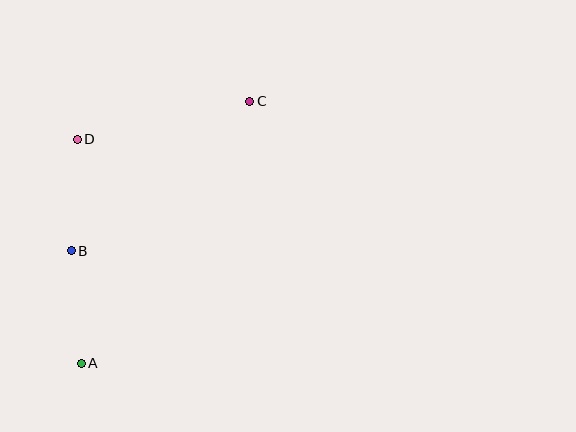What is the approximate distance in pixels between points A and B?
The distance between A and B is approximately 113 pixels.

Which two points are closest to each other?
Points B and D are closest to each other.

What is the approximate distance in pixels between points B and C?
The distance between B and C is approximately 233 pixels.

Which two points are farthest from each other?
Points A and C are farthest from each other.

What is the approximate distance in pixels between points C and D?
The distance between C and D is approximately 177 pixels.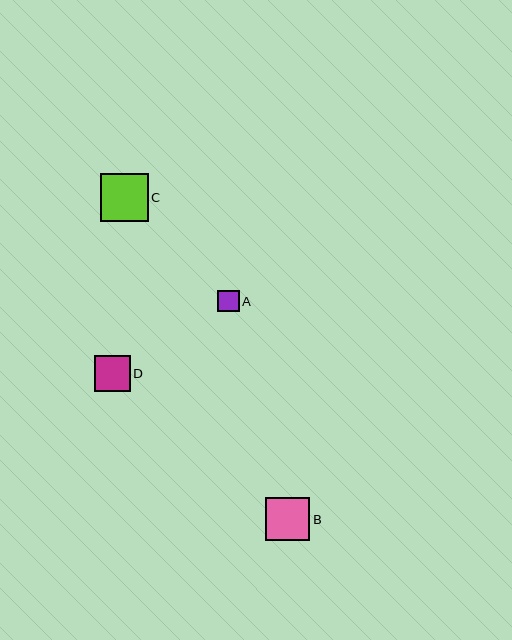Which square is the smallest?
Square A is the smallest with a size of approximately 21 pixels.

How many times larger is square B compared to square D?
Square B is approximately 1.2 times the size of square D.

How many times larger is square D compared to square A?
Square D is approximately 1.7 times the size of square A.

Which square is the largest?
Square C is the largest with a size of approximately 48 pixels.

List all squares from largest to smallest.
From largest to smallest: C, B, D, A.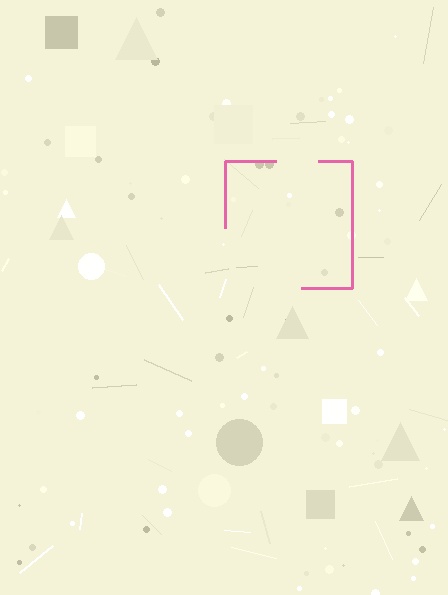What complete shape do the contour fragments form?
The contour fragments form a square.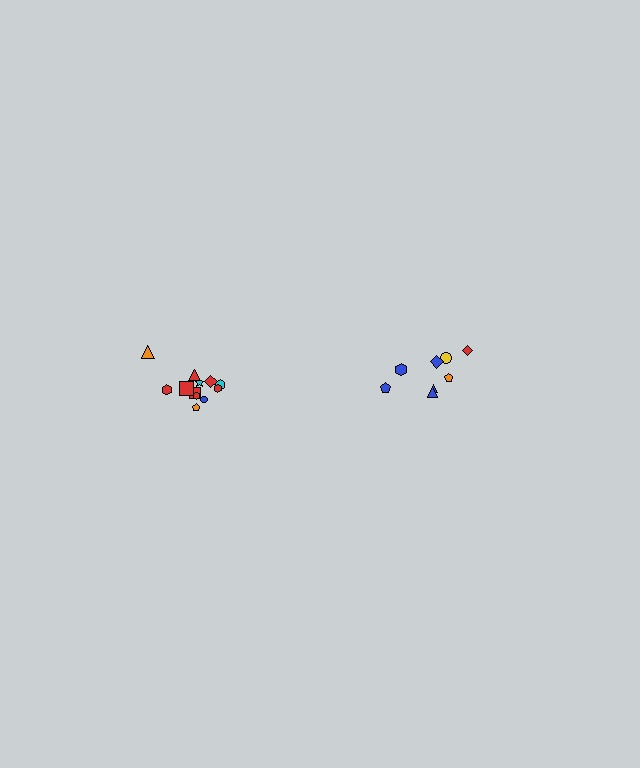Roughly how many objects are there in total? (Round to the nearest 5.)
Roughly 20 objects in total.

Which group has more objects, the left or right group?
The left group.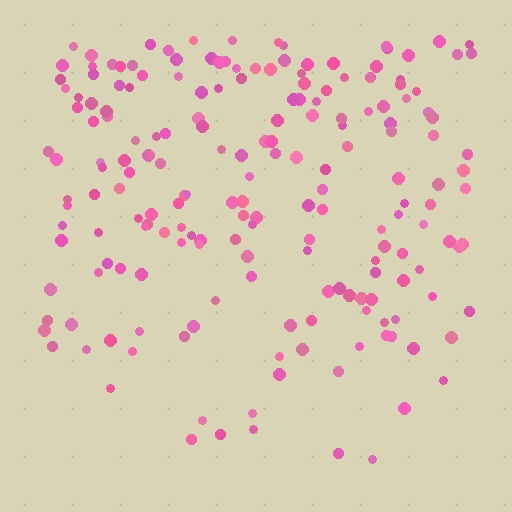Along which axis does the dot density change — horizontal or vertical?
Vertical.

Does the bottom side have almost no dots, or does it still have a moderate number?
Still a moderate number, just noticeably fewer than the top.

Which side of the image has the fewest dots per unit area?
The bottom.